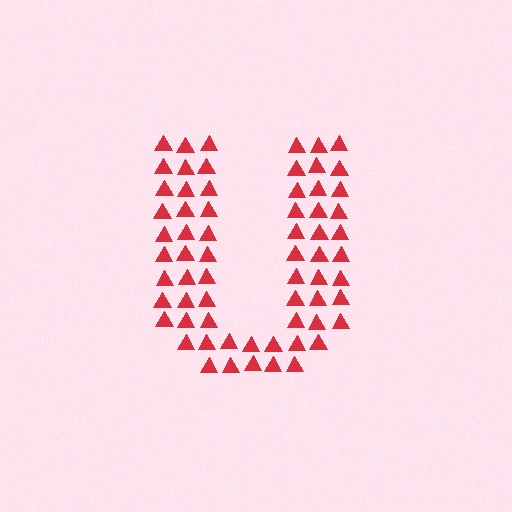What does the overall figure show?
The overall figure shows the letter U.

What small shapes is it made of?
It is made of small triangles.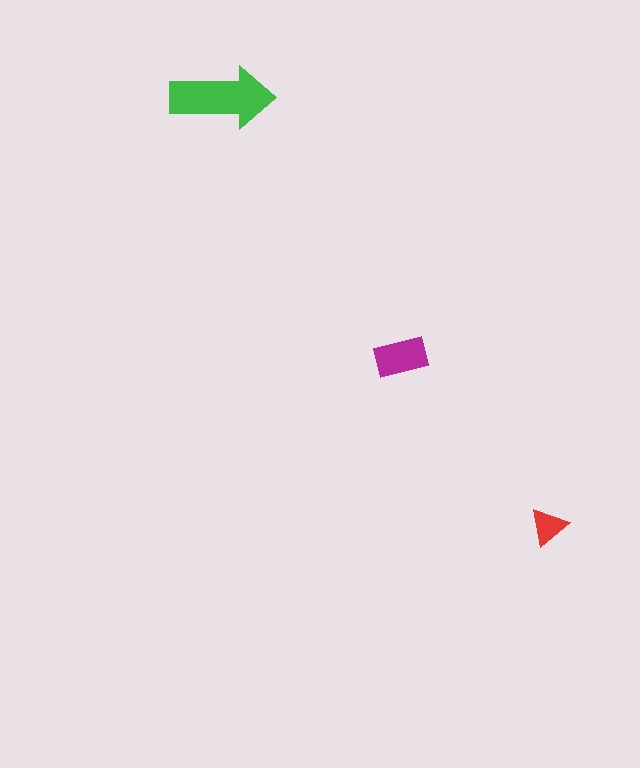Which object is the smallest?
The red triangle.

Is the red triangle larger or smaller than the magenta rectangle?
Smaller.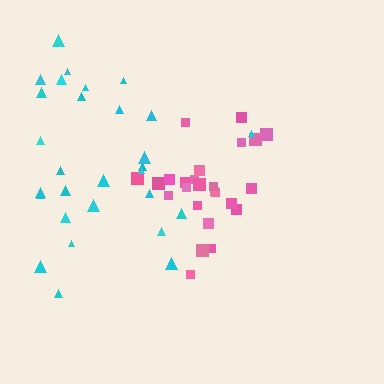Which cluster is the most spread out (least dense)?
Cyan.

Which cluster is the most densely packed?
Pink.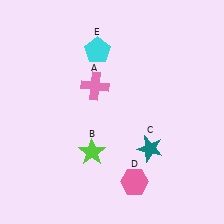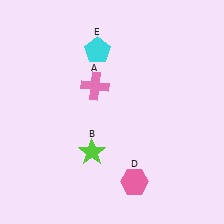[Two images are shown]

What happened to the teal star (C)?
The teal star (C) was removed in Image 2. It was in the bottom-right area of Image 1.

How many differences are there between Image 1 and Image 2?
There is 1 difference between the two images.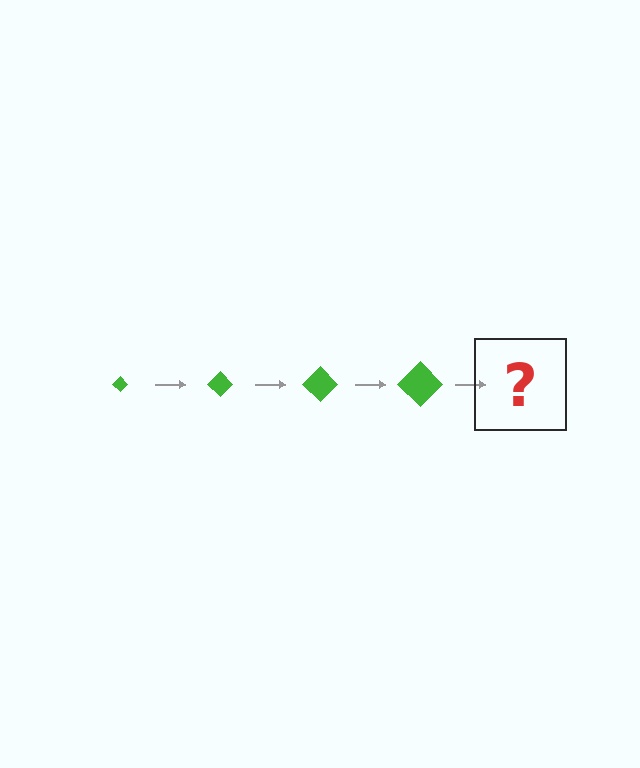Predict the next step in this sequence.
The next step is a green diamond, larger than the previous one.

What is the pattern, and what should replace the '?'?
The pattern is that the diamond gets progressively larger each step. The '?' should be a green diamond, larger than the previous one.